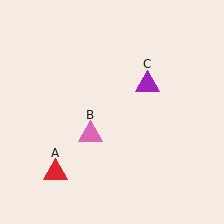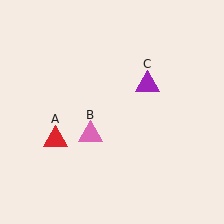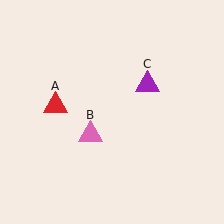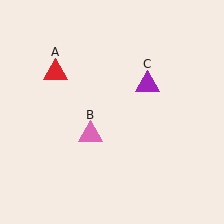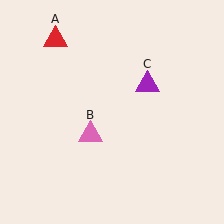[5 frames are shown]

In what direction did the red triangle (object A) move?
The red triangle (object A) moved up.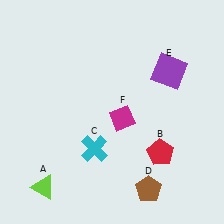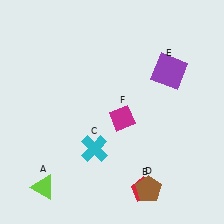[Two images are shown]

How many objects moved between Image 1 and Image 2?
1 object moved between the two images.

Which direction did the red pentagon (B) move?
The red pentagon (B) moved down.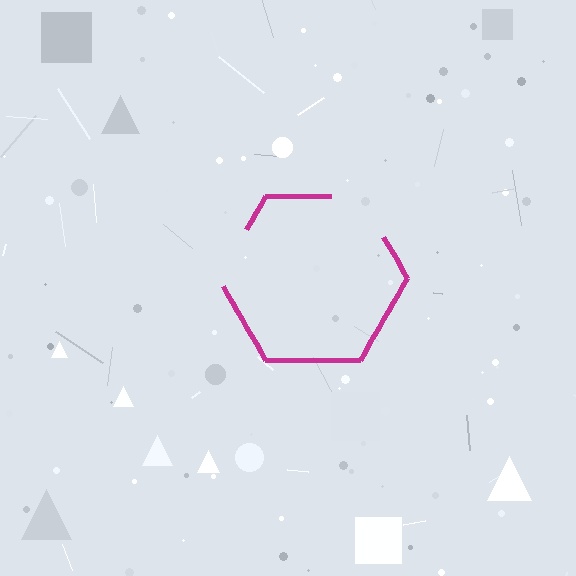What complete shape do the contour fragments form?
The contour fragments form a hexagon.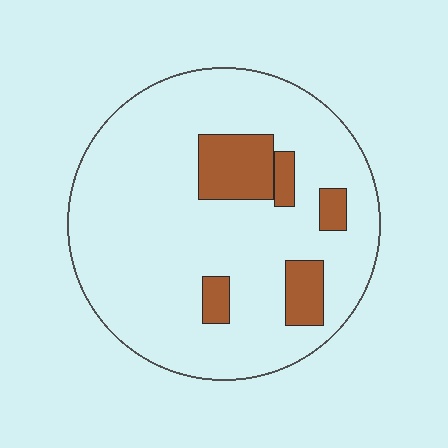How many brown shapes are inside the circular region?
5.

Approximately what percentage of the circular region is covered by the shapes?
Approximately 15%.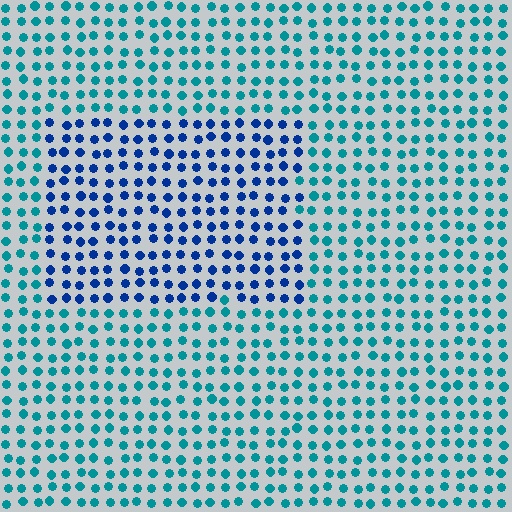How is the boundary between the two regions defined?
The boundary is defined purely by a slight shift in hue (about 39 degrees). Spacing, size, and orientation are identical on both sides.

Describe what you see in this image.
The image is filled with small teal elements in a uniform arrangement. A rectangle-shaped region is visible where the elements are tinted to a slightly different hue, forming a subtle color boundary.